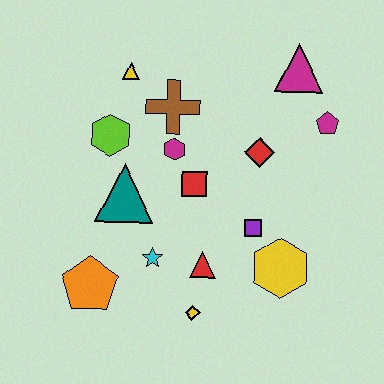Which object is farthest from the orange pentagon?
The magenta triangle is farthest from the orange pentagon.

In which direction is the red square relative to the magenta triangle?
The red square is below the magenta triangle.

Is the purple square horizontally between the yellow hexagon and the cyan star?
Yes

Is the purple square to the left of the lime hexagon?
No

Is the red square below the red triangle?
No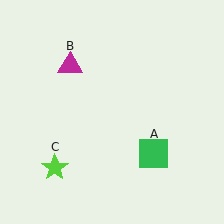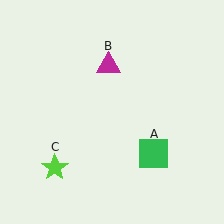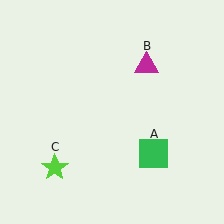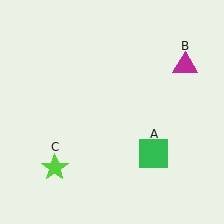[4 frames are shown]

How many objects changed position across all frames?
1 object changed position: magenta triangle (object B).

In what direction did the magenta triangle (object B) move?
The magenta triangle (object B) moved right.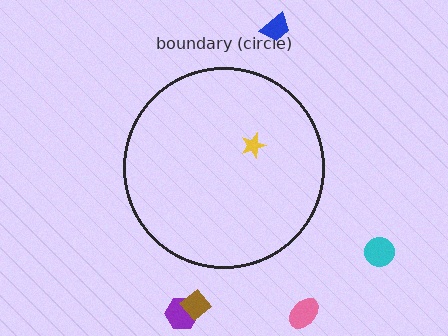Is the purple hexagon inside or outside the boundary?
Outside.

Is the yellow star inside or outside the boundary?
Inside.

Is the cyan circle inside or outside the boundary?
Outside.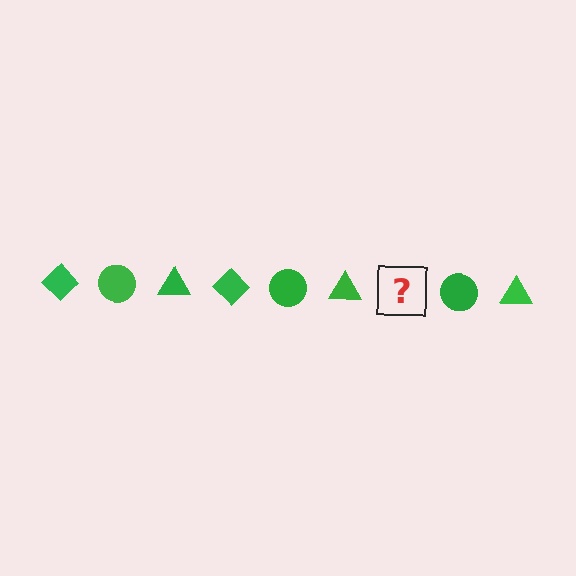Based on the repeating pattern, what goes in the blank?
The blank should be a green diamond.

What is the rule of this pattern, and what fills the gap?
The rule is that the pattern cycles through diamond, circle, triangle shapes in green. The gap should be filled with a green diamond.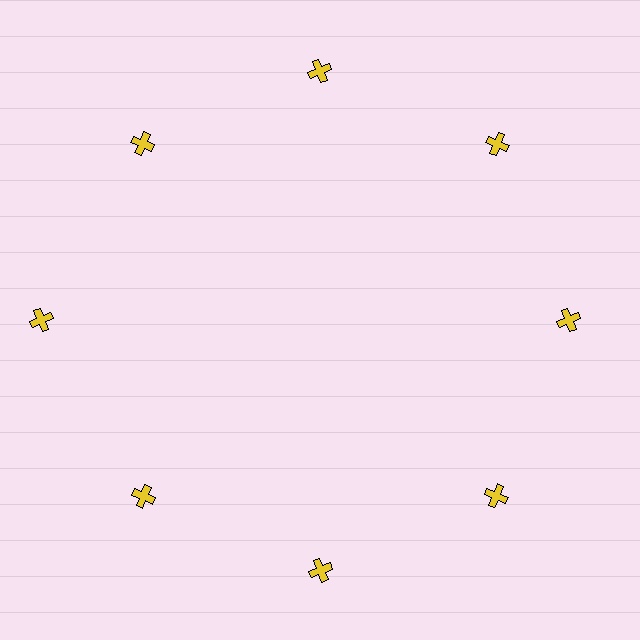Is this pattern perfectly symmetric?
No. The 8 yellow crosses are arranged in a ring, but one element near the 9 o'clock position is pushed outward from the center, breaking the 8-fold rotational symmetry.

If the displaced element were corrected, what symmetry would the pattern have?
It would have 8-fold rotational symmetry — the pattern would map onto itself every 45 degrees.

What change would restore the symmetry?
The symmetry would be restored by moving it inward, back onto the ring so that all 8 crosses sit at equal angles and equal distance from the center.